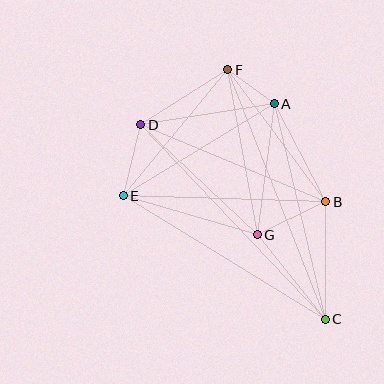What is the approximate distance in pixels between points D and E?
The distance between D and E is approximately 73 pixels.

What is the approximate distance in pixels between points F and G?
The distance between F and G is approximately 168 pixels.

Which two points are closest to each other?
Points A and F are closest to each other.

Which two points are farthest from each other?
Points C and D are farthest from each other.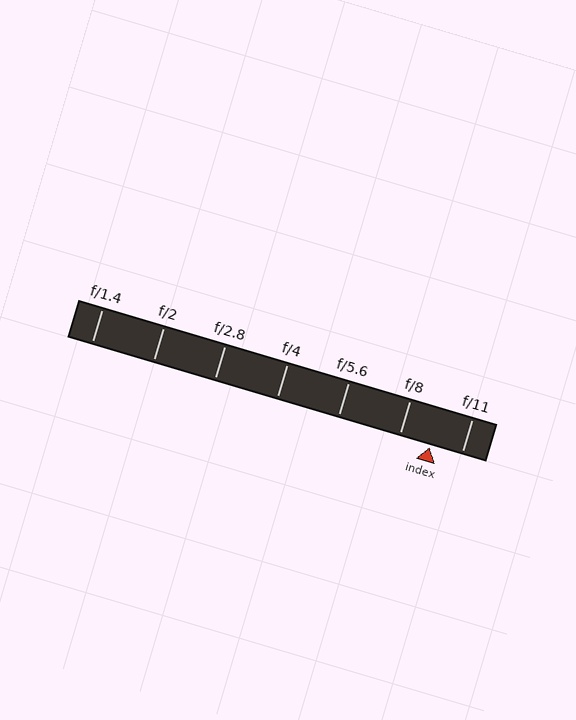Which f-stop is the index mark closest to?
The index mark is closest to f/11.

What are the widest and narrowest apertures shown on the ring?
The widest aperture shown is f/1.4 and the narrowest is f/11.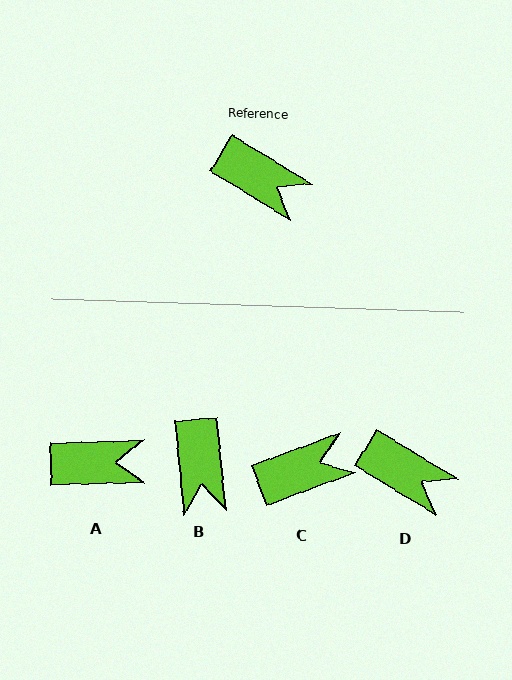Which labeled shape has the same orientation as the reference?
D.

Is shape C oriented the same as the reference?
No, it is off by about 52 degrees.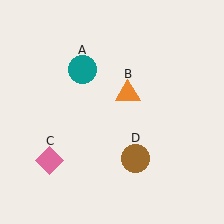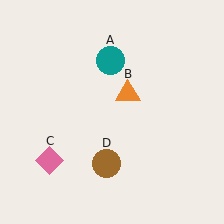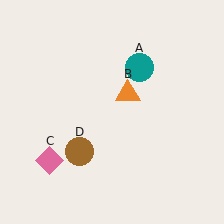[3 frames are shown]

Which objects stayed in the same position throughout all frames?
Orange triangle (object B) and pink diamond (object C) remained stationary.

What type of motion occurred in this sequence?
The teal circle (object A), brown circle (object D) rotated clockwise around the center of the scene.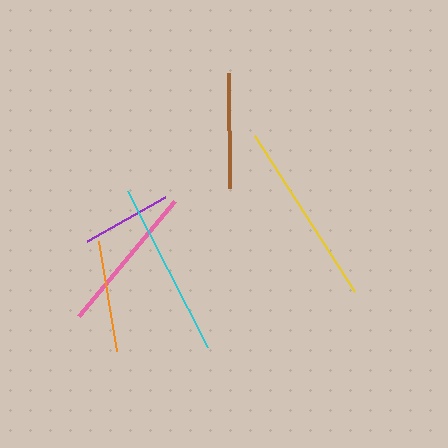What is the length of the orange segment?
The orange segment is approximately 112 pixels long.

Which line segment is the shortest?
The purple line is the shortest at approximately 90 pixels.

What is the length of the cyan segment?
The cyan segment is approximately 175 pixels long.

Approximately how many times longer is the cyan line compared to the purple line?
The cyan line is approximately 1.9 times the length of the purple line.